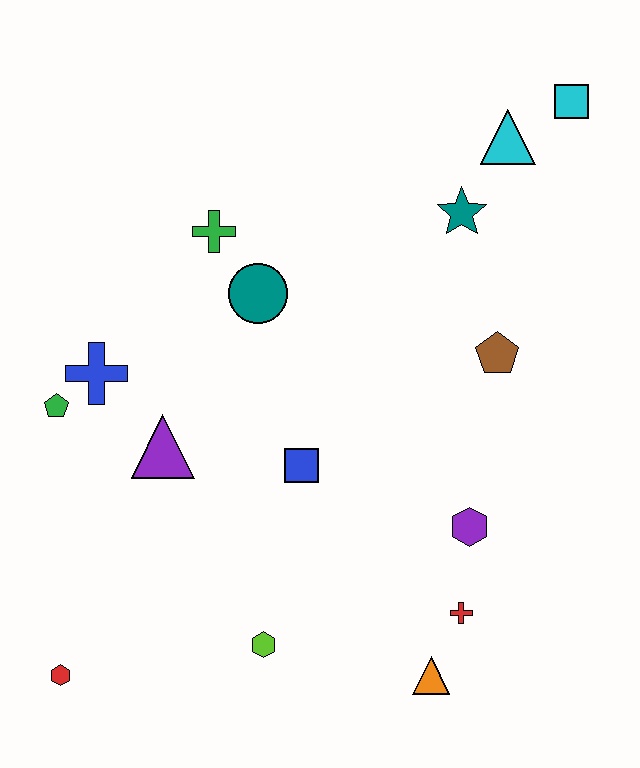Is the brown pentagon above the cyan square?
No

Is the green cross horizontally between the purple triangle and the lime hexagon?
Yes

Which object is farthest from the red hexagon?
The cyan square is farthest from the red hexagon.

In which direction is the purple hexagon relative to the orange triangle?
The purple hexagon is above the orange triangle.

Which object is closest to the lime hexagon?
The orange triangle is closest to the lime hexagon.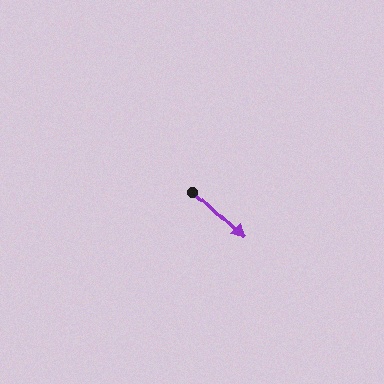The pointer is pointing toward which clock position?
Roughly 4 o'clock.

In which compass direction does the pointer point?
Southeast.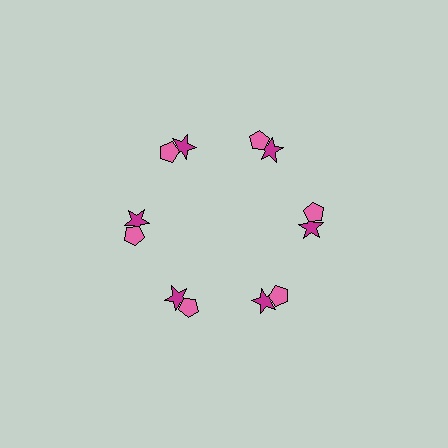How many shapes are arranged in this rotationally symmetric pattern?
There are 12 shapes, arranged in 6 groups of 2.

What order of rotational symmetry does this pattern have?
This pattern has 6-fold rotational symmetry.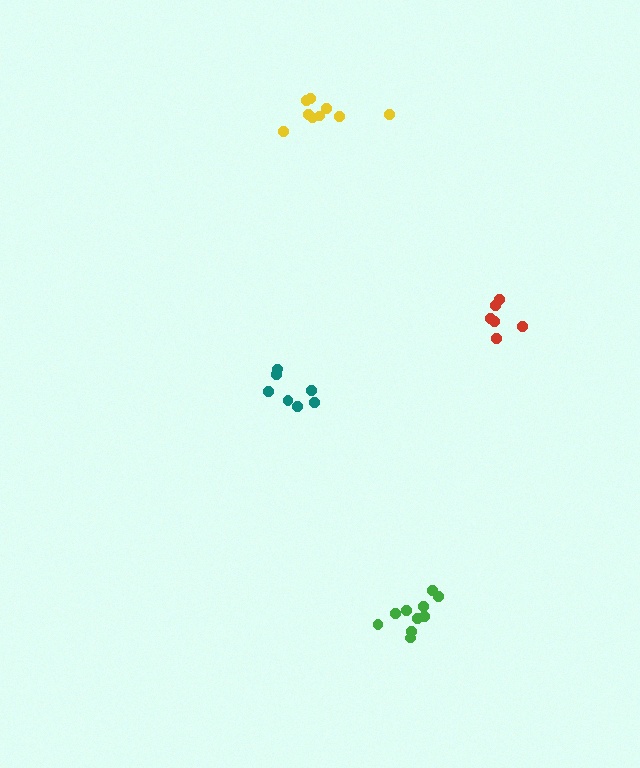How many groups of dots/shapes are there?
There are 4 groups.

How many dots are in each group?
Group 1: 6 dots, Group 2: 7 dots, Group 3: 10 dots, Group 4: 9 dots (32 total).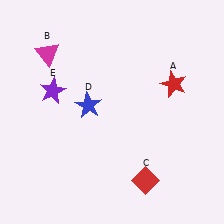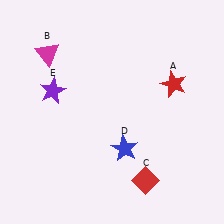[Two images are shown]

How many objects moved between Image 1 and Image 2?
1 object moved between the two images.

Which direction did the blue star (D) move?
The blue star (D) moved down.